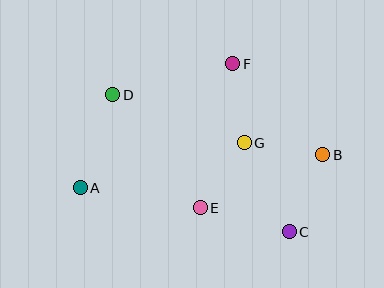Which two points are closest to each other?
Points E and G are closest to each other.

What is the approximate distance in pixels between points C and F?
The distance between C and F is approximately 177 pixels.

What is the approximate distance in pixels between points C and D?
The distance between C and D is approximately 224 pixels.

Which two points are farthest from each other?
Points A and B are farthest from each other.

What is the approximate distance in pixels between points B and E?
The distance between B and E is approximately 133 pixels.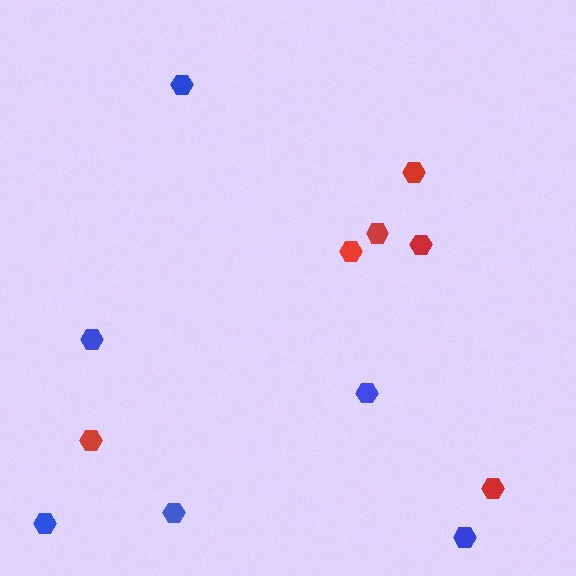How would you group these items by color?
There are 2 groups: one group of blue hexagons (6) and one group of red hexagons (6).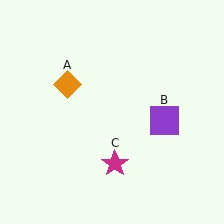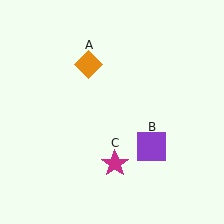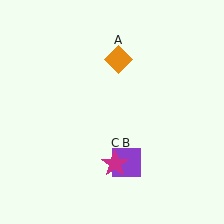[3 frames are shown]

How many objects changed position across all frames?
2 objects changed position: orange diamond (object A), purple square (object B).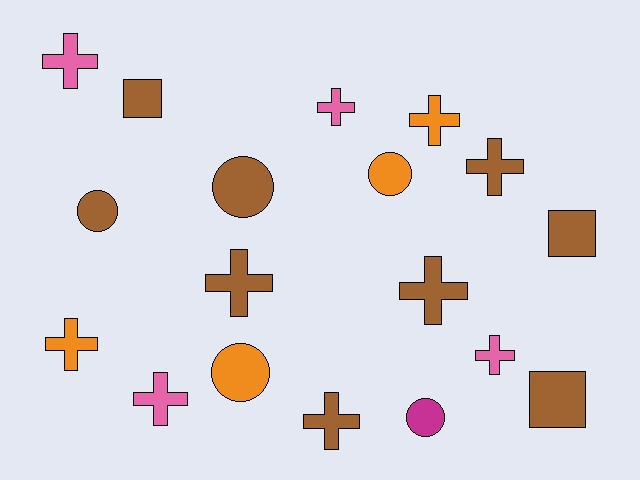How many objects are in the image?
There are 18 objects.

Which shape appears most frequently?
Cross, with 10 objects.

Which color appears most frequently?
Brown, with 9 objects.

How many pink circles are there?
There are no pink circles.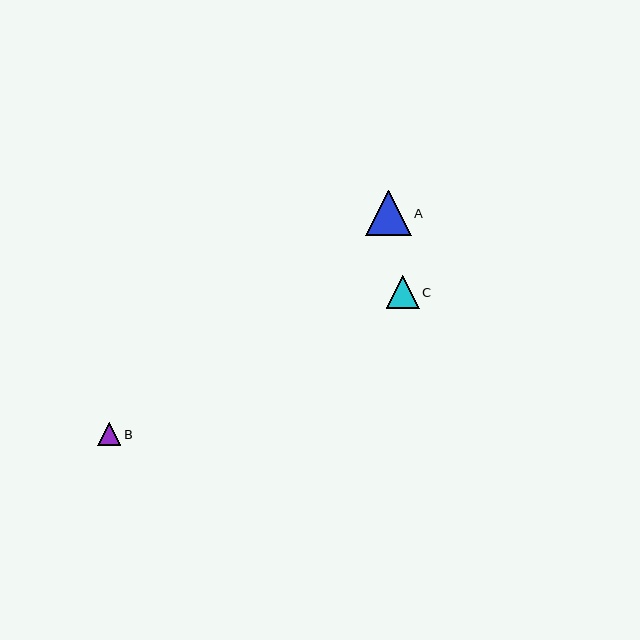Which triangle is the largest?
Triangle A is the largest with a size of approximately 45 pixels.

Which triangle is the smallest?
Triangle B is the smallest with a size of approximately 23 pixels.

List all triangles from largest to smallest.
From largest to smallest: A, C, B.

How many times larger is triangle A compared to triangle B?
Triangle A is approximately 2.0 times the size of triangle B.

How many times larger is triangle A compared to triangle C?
Triangle A is approximately 1.4 times the size of triangle C.